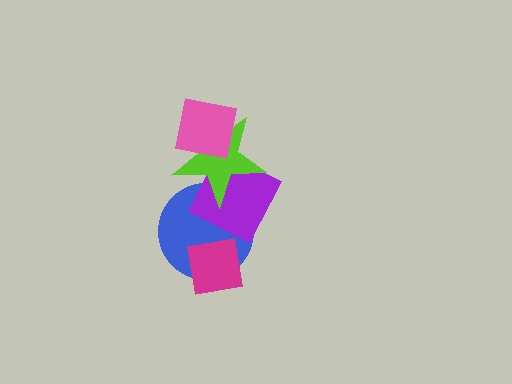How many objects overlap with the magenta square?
2 objects overlap with the magenta square.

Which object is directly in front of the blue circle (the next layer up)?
The magenta square is directly in front of the blue circle.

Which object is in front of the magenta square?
The purple diamond is in front of the magenta square.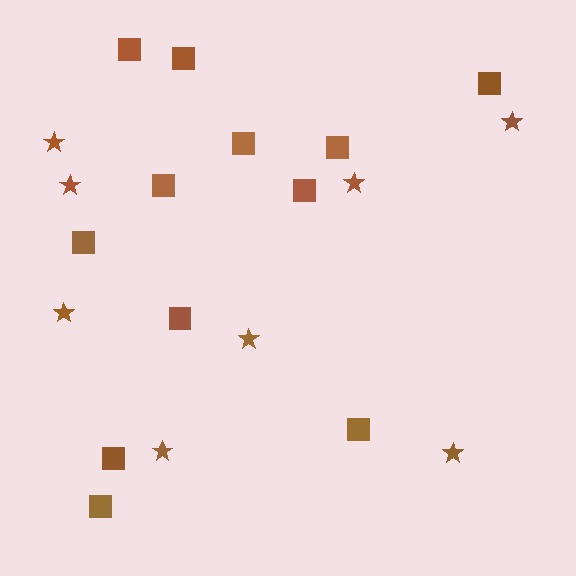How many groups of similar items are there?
There are 2 groups: one group of squares (12) and one group of stars (8).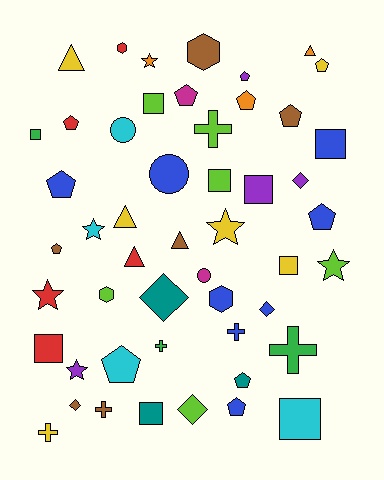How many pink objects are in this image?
There are no pink objects.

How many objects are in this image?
There are 50 objects.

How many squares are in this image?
There are 9 squares.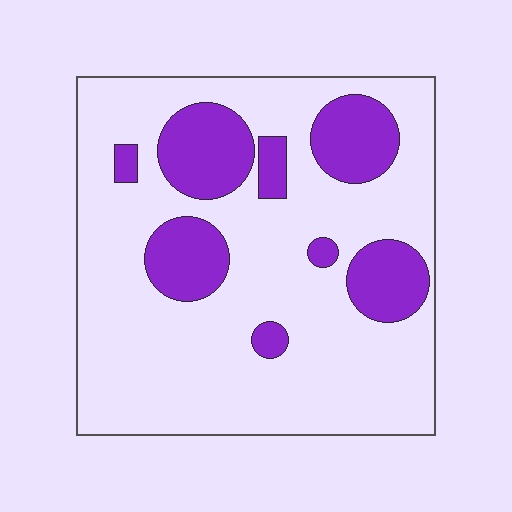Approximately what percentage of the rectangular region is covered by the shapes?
Approximately 25%.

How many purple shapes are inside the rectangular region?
8.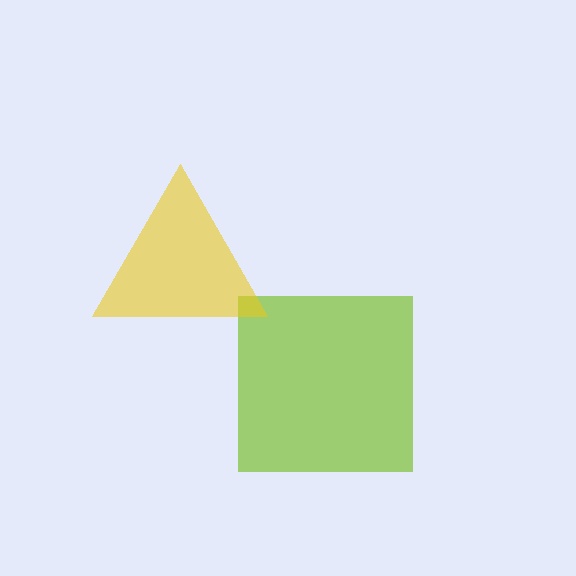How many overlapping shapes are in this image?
There are 2 overlapping shapes in the image.